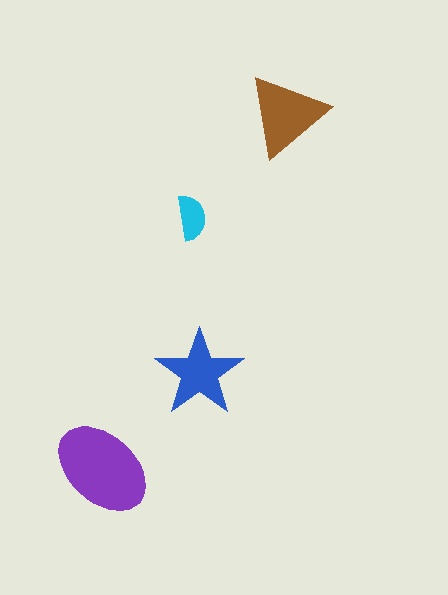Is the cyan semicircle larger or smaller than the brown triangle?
Smaller.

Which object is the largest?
The purple ellipse.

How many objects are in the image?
There are 4 objects in the image.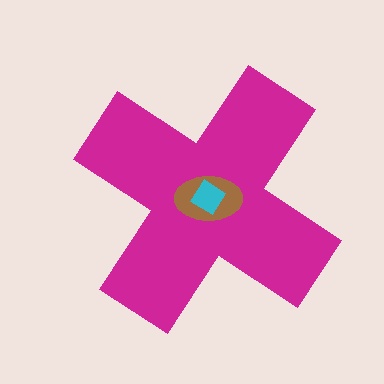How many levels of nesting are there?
3.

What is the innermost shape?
The cyan diamond.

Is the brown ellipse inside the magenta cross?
Yes.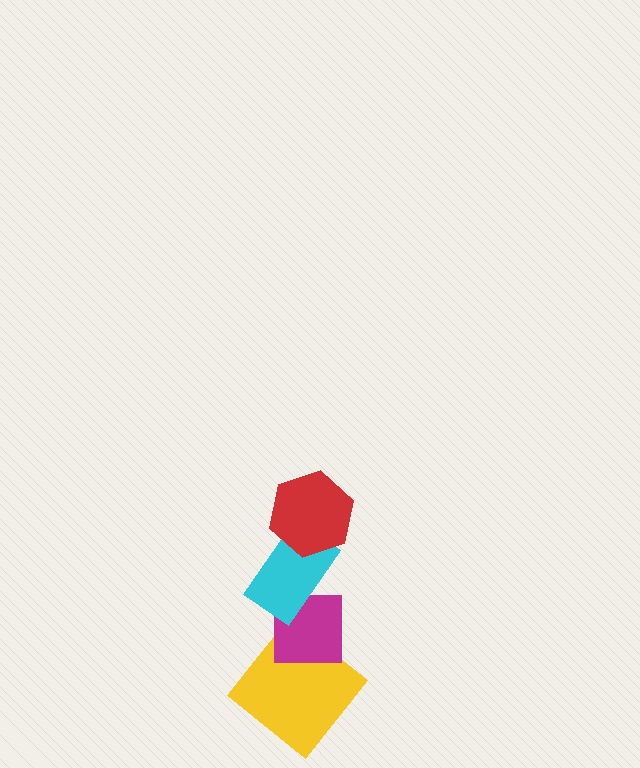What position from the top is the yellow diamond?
The yellow diamond is 4th from the top.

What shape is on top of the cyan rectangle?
The red hexagon is on top of the cyan rectangle.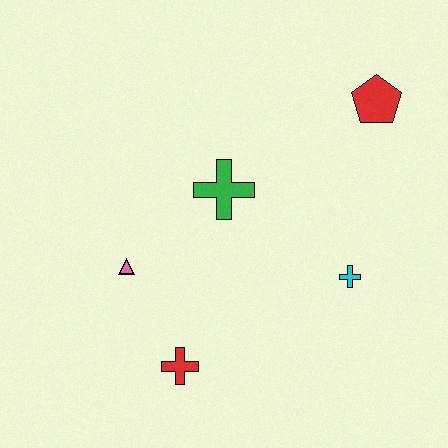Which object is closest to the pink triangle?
The red cross is closest to the pink triangle.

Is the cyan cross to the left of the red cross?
No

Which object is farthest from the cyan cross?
The pink triangle is farthest from the cyan cross.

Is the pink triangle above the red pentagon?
No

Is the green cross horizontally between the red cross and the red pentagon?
Yes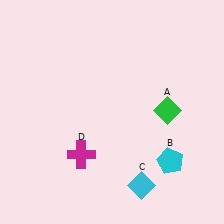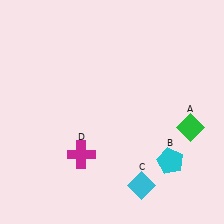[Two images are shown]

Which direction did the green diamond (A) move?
The green diamond (A) moved right.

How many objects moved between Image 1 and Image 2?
1 object moved between the two images.